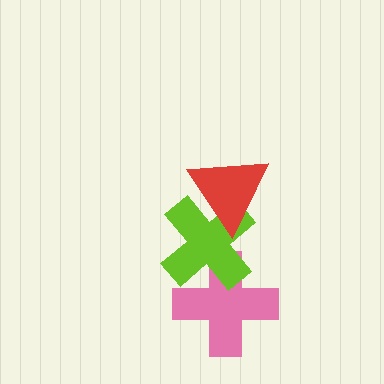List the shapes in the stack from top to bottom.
From top to bottom: the red triangle, the lime cross, the pink cross.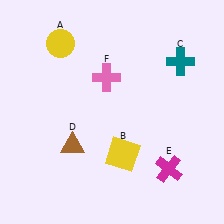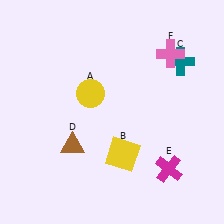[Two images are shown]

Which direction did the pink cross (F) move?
The pink cross (F) moved right.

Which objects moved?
The objects that moved are: the yellow circle (A), the pink cross (F).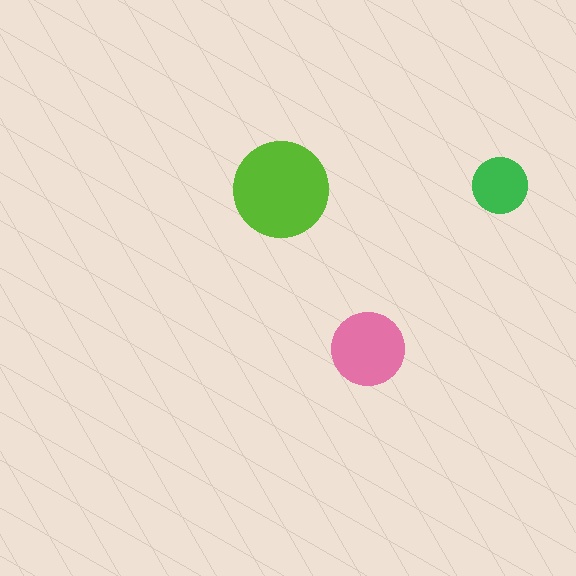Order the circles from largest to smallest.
the lime one, the pink one, the green one.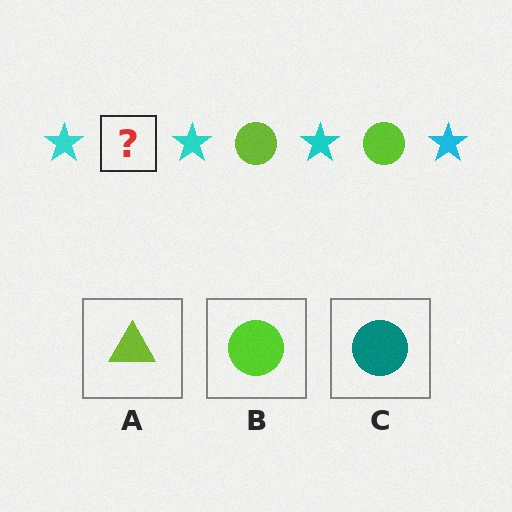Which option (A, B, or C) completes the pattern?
B.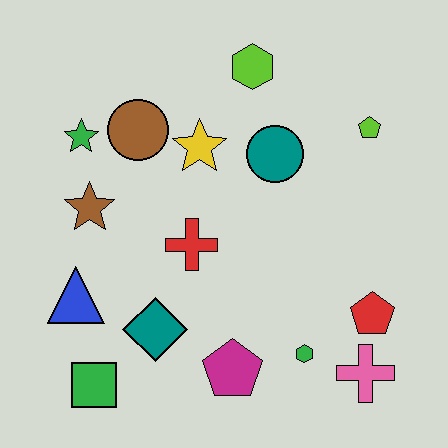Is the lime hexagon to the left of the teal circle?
Yes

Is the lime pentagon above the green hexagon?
Yes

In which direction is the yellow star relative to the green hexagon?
The yellow star is above the green hexagon.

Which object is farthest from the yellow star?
The pink cross is farthest from the yellow star.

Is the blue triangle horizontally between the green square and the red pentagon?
No